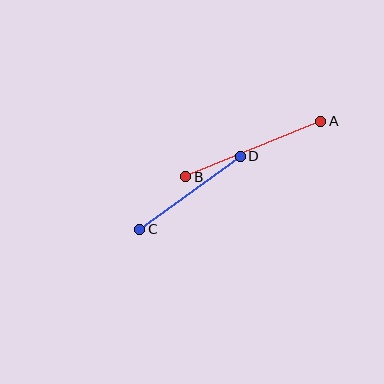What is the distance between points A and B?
The distance is approximately 146 pixels.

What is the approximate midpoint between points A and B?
The midpoint is at approximately (253, 149) pixels.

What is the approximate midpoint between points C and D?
The midpoint is at approximately (190, 193) pixels.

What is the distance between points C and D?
The distance is approximately 124 pixels.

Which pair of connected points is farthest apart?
Points A and B are farthest apart.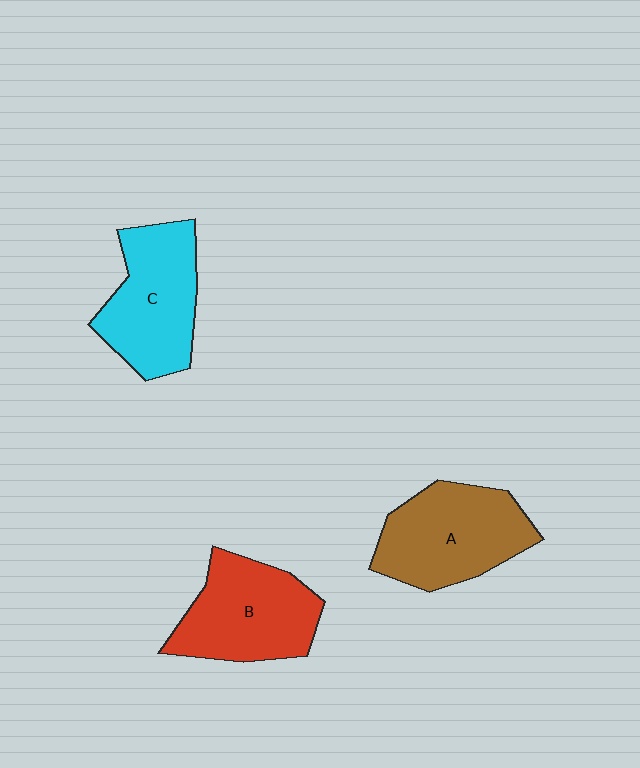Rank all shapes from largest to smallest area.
From largest to smallest: A (brown), B (red), C (cyan).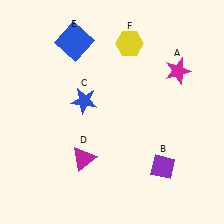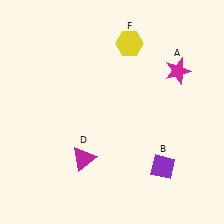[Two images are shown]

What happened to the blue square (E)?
The blue square (E) was removed in Image 2. It was in the top-left area of Image 1.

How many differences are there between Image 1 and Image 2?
There are 2 differences between the two images.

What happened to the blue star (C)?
The blue star (C) was removed in Image 2. It was in the top-left area of Image 1.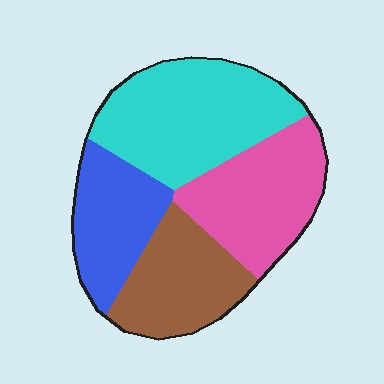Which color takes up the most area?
Cyan, at roughly 35%.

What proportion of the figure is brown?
Brown covers roughly 20% of the figure.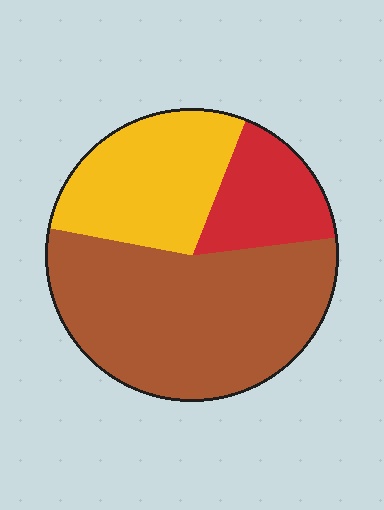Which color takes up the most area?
Brown, at roughly 55%.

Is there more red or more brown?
Brown.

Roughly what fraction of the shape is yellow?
Yellow takes up between a sixth and a third of the shape.